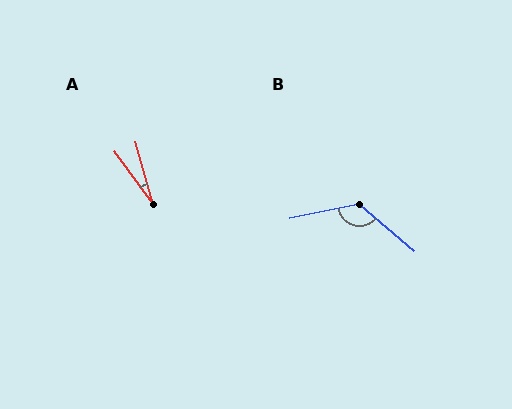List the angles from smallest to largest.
A (20°), B (129°).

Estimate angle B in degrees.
Approximately 129 degrees.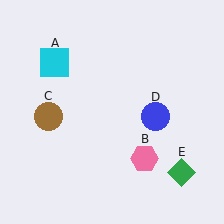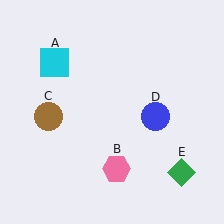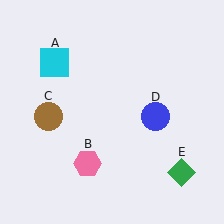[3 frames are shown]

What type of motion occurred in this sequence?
The pink hexagon (object B) rotated clockwise around the center of the scene.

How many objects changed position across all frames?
1 object changed position: pink hexagon (object B).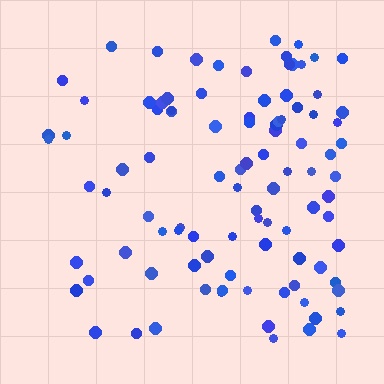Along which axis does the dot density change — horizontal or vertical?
Horizontal.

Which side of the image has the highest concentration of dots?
The right.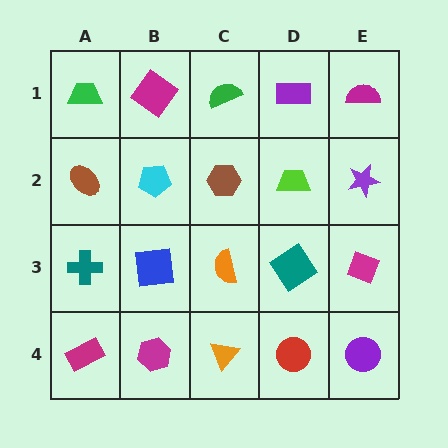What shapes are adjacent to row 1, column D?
A lime trapezoid (row 2, column D), a green semicircle (row 1, column C), a magenta semicircle (row 1, column E).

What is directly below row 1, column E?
A purple star.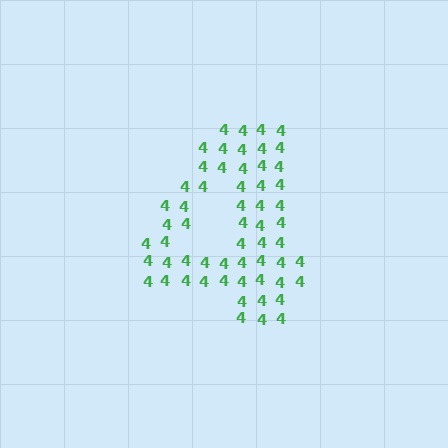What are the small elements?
The small elements are digit 4's.